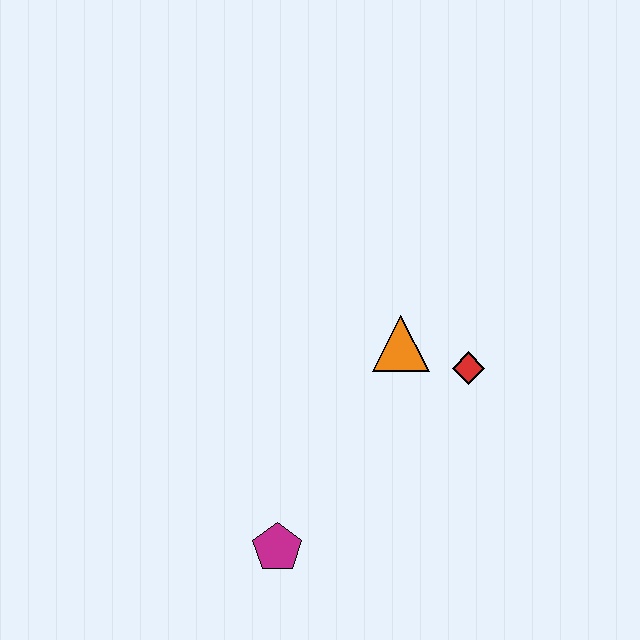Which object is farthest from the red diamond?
The magenta pentagon is farthest from the red diamond.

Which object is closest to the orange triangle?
The red diamond is closest to the orange triangle.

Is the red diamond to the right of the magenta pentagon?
Yes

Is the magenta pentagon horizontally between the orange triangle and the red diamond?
No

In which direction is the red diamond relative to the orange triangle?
The red diamond is to the right of the orange triangle.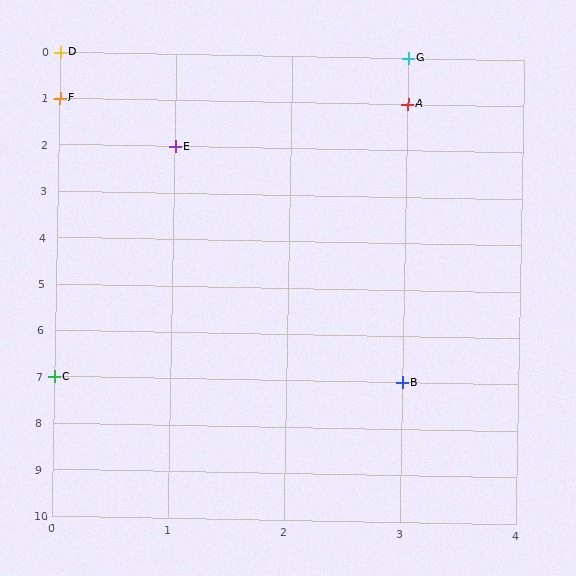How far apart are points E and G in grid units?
Points E and G are 2 columns and 2 rows apart (about 2.8 grid units diagonally).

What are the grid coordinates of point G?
Point G is at grid coordinates (3, 0).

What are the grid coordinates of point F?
Point F is at grid coordinates (0, 1).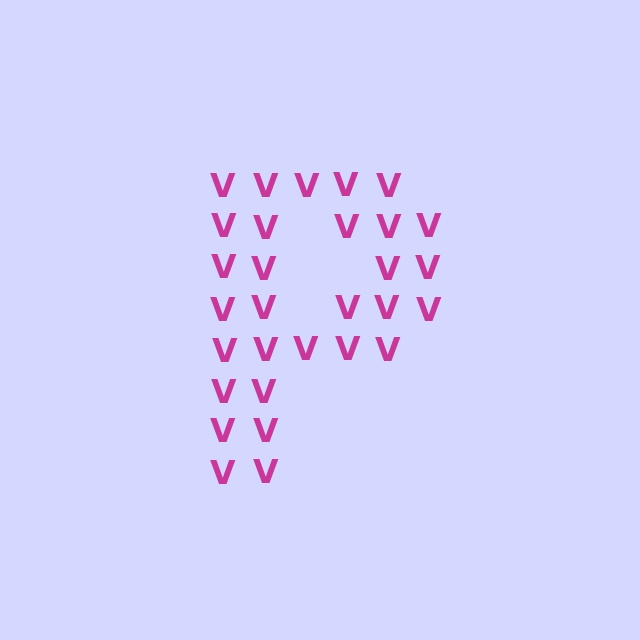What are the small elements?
The small elements are letter V's.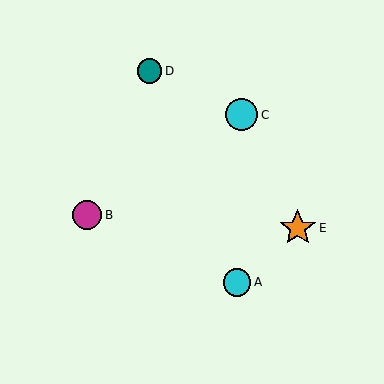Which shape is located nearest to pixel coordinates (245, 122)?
The cyan circle (labeled C) at (241, 115) is nearest to that location.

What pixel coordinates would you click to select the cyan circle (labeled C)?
Click at (241, 115) to select the cyan circle C.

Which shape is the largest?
The orange star (labeled E) is the largest.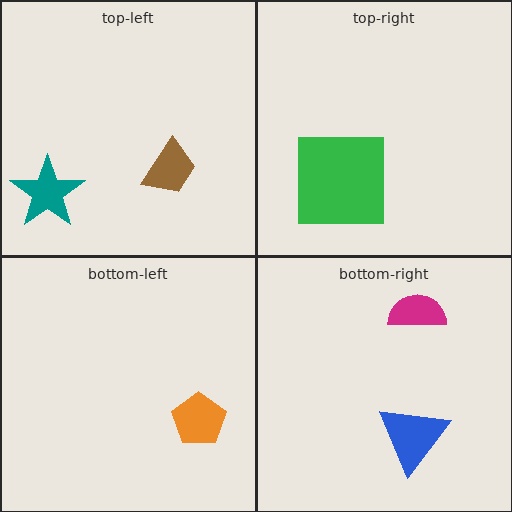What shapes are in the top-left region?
The teal star, the brown trapezoid.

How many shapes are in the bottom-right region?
2.